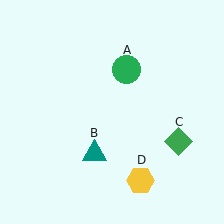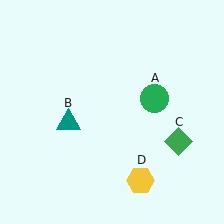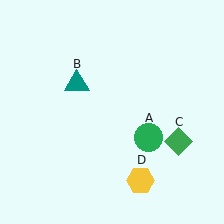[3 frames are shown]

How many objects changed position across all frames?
2 objects changed position: green circle (object A), teal triangle (object B).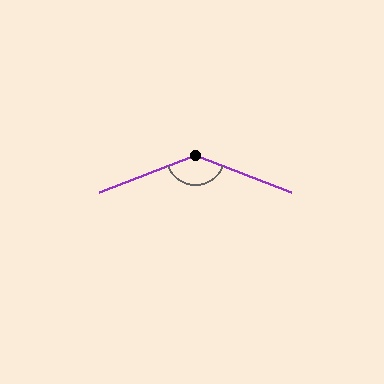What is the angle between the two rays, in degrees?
Approximately 138 degrees.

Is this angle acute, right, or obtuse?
It is obtuse.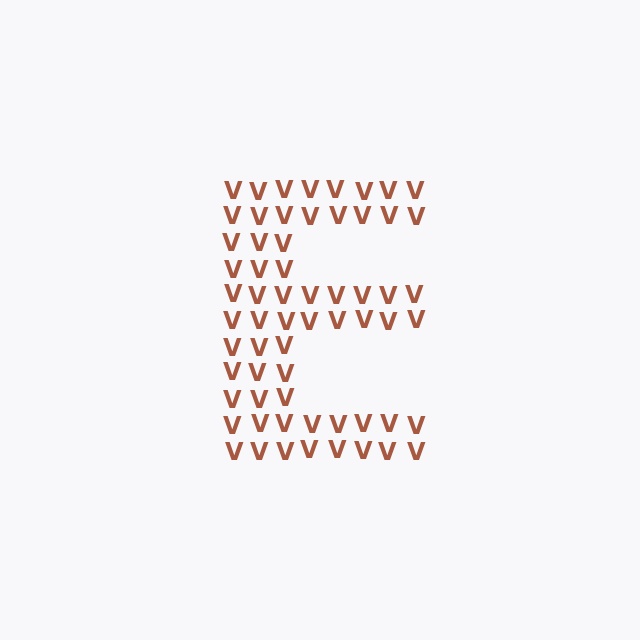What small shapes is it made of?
It is made of small letter V's.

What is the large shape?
The large shape is the letter E.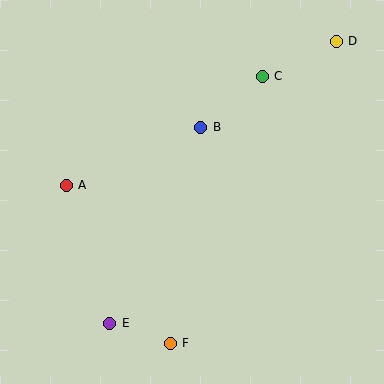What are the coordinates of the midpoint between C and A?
The midpoint between C and A is at (164, 131).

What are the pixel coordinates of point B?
Point B is at (201, 127).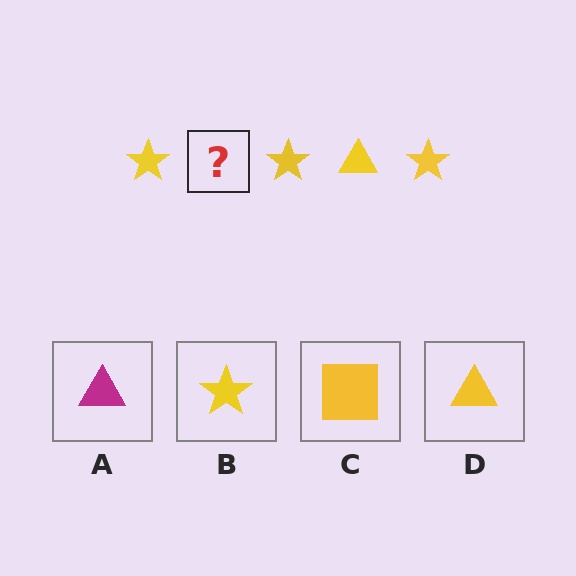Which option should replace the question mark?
Option D.